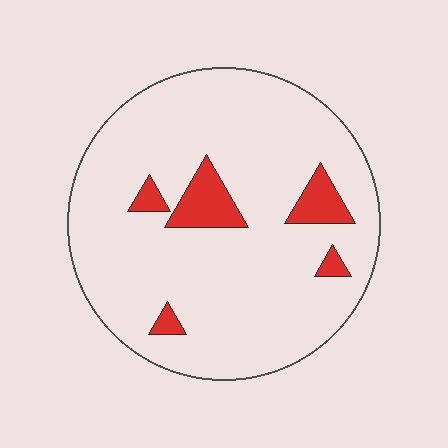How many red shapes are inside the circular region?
5.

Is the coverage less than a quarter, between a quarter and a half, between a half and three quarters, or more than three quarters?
Less than a quarter.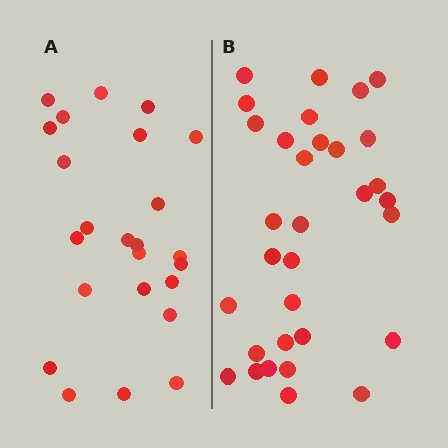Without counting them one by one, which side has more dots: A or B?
Region B (the right region) has more dots.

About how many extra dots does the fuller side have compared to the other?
Region B has roughly 8 or so more dots than region A.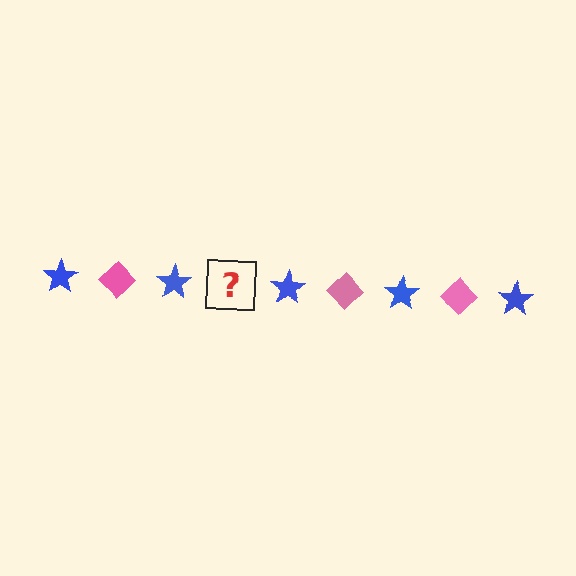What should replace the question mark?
The question mark should be replaced with a pink diamond.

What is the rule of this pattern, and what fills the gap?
The rule is that the pattern alternates between blue star and pink diamond. The gap should be filled with a pink diamond.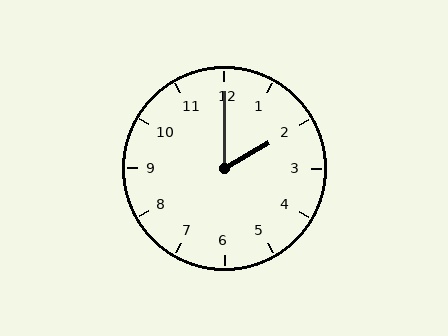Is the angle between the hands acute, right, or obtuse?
It is acute.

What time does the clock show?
2:00.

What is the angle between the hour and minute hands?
Approximately 60 degrees.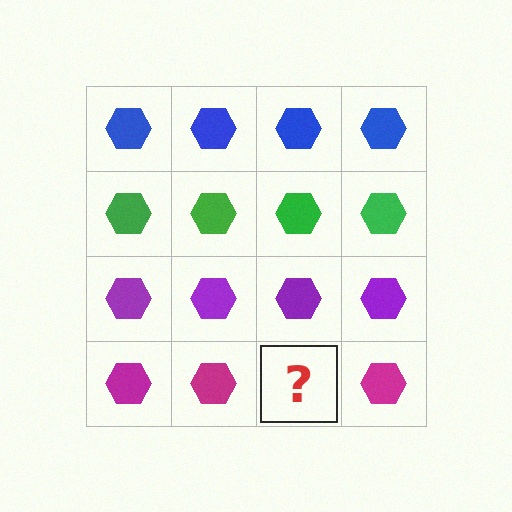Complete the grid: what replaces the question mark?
The question mark should be replaced with a magenta hexagon.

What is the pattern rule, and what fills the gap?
The rule is that each row has a consistent color. The gap should be filled with a magenta hexagon.